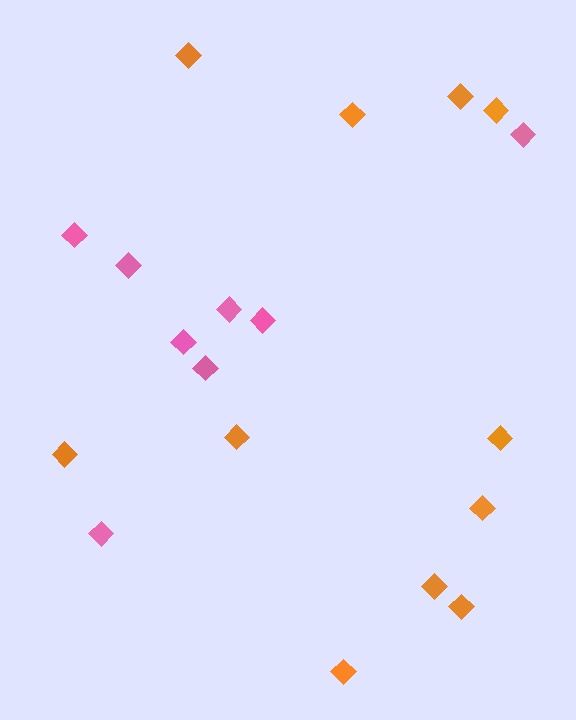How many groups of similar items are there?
There are 2 groups: one group of pink diamonds (8) and one group of orange diamonds (11).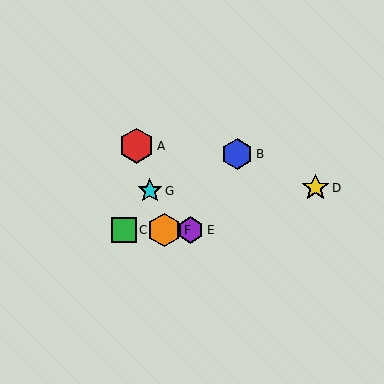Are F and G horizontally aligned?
No, F is at y≈230 and G is at y≈191.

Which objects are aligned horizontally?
Objects C, E, F are aligned horizontally.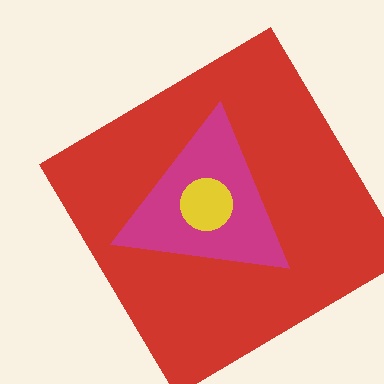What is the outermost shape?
The red diamond.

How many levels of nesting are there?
3.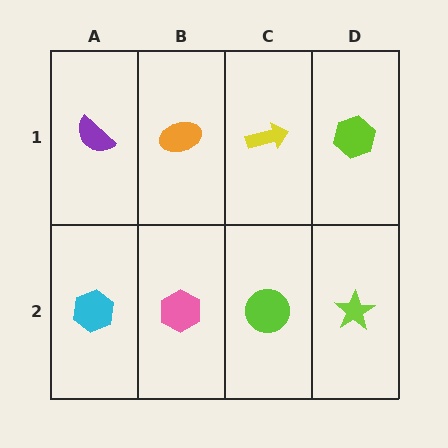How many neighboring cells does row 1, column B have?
3.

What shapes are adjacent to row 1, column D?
A lime star (row 2, column D), a yellow arrow (row 1, column C).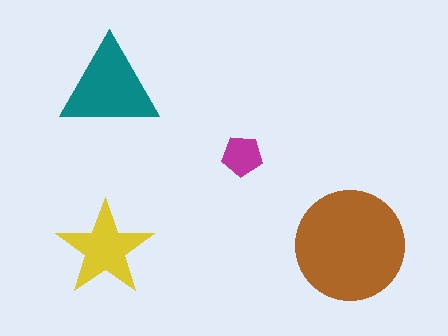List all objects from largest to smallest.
The brown circle, the teal triangle, the yellow star, the magenta pentagon.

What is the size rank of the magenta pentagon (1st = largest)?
4th.